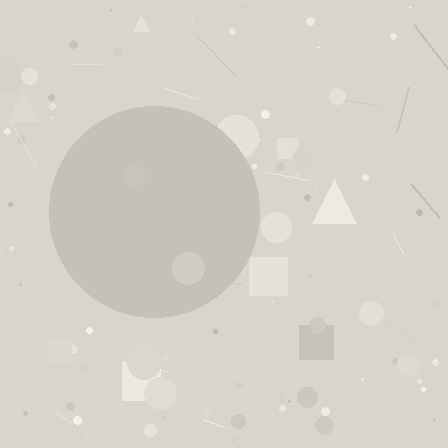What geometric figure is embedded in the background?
A circle is embedded in the background.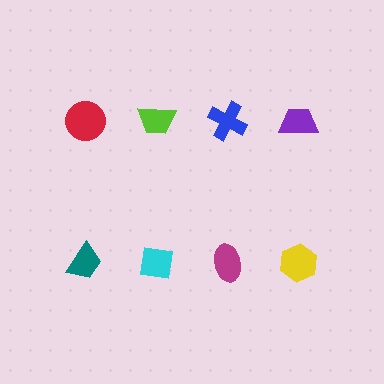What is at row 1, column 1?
A red circle.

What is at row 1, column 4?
A purple trapezoid.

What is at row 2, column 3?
A magenta ellipse.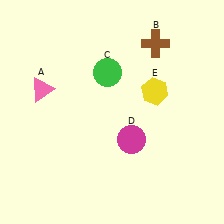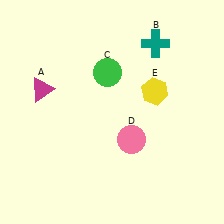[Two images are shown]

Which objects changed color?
A changed from pink to magenta. B changed from brown to teal. D changed from magenta to pink.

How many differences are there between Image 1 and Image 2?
There are 3 differences between the two images.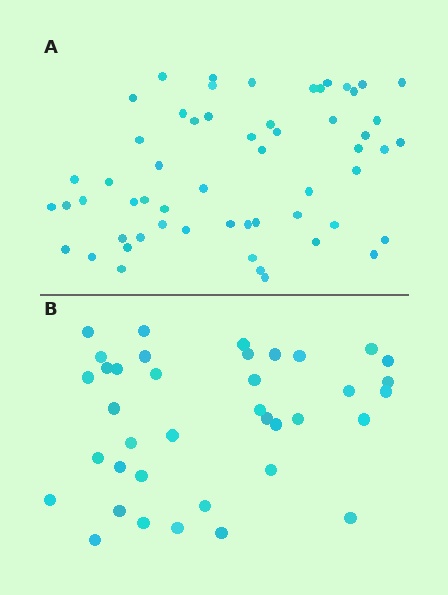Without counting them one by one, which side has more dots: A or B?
Region A (the top region) has more dots.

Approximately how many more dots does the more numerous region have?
Region A has approximately 20 more dots than region B.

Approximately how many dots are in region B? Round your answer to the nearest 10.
About 40 dots. (The exact count is 38, which rounds to 40.)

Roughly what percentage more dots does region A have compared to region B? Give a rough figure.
About 50% more.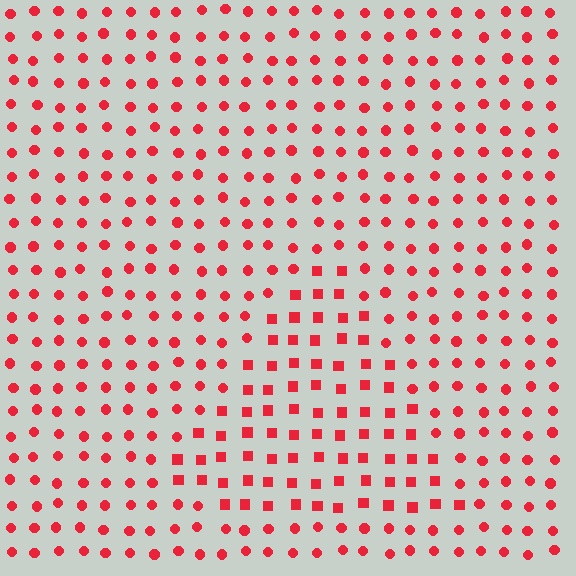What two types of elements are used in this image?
The image uses squares inside the triangle region and circles outside it.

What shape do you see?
I see a triangle.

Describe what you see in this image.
The image is filled with small red elements arranged in a uniform grid. A triangle-shaped region contains squares, while the surrounding area contains circles. The boundary is defined purely by the change in element shape.